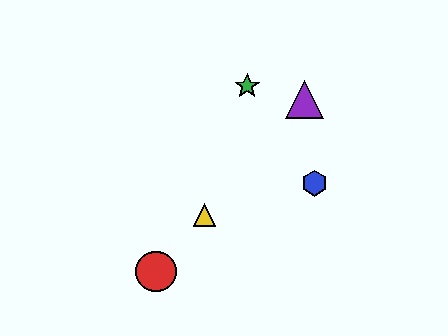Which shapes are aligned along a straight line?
The red circle, the yellow triangle, the purple triangle are aligned along a straight line.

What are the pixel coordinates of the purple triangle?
The purple triangle is at (305, 100).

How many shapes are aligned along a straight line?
3 shapes (the red circle, the yellow triangle, the purple triangle) are aligned along a straight line.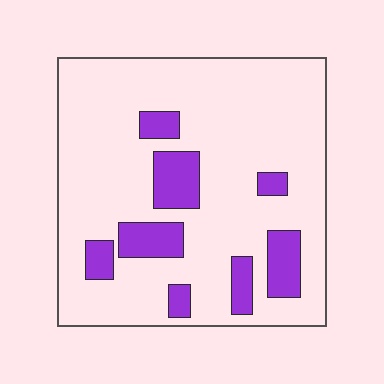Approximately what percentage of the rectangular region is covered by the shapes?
Approximately 15%.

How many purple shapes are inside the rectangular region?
8.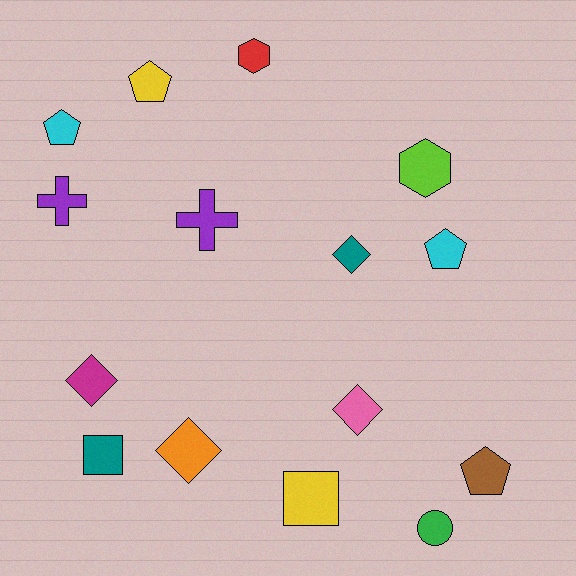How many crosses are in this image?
There are 2 crosses.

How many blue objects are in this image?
There are no blue objects.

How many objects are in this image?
There are 15 objects.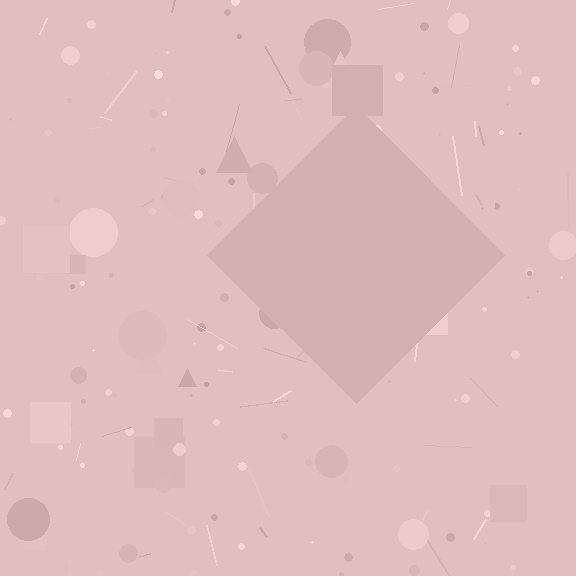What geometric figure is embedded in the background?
A diamond is embedded in the background.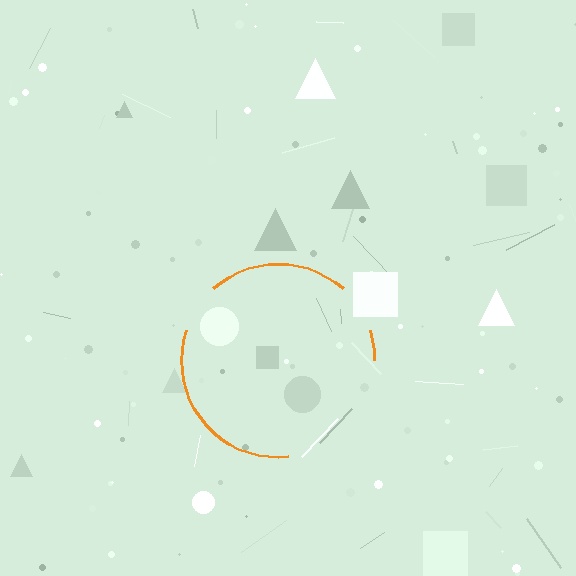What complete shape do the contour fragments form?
The contour fragments form a circle.